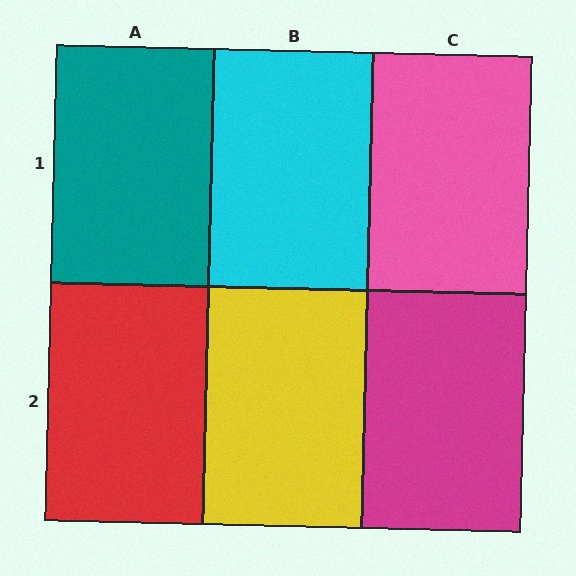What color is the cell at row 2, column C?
Magenta.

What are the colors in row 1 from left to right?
Teal, cyan, pink.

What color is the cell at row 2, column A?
Red.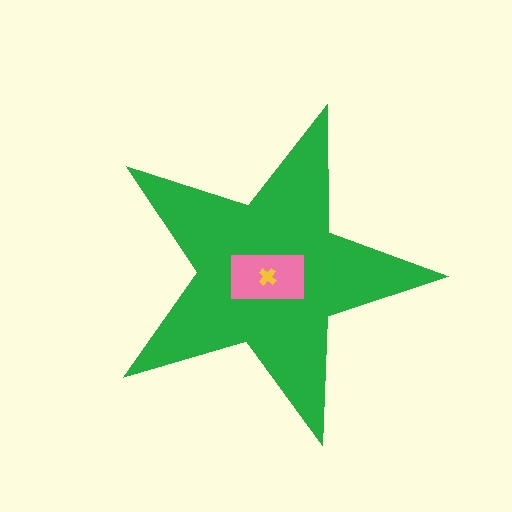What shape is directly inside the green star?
The pink rectangle.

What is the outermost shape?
The green star.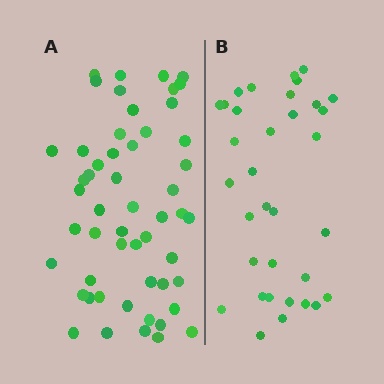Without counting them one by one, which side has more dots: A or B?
Region A (the left region) has more dots.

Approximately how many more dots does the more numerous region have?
Region A has approximately 20 more dots than region B.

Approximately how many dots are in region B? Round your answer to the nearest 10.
About 30 dots. (The exact count is 34, which rounds to 30.)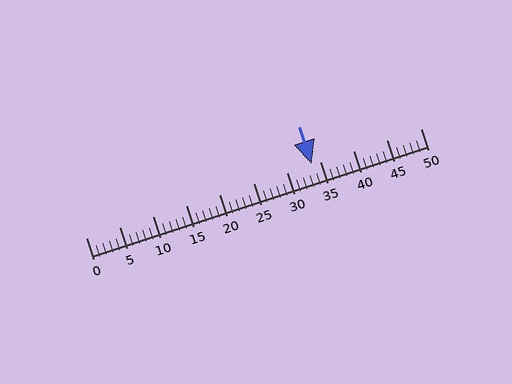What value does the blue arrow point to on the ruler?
The blue arrow points to approximately 34.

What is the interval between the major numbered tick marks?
The major tick marks are spaced 5 units apart.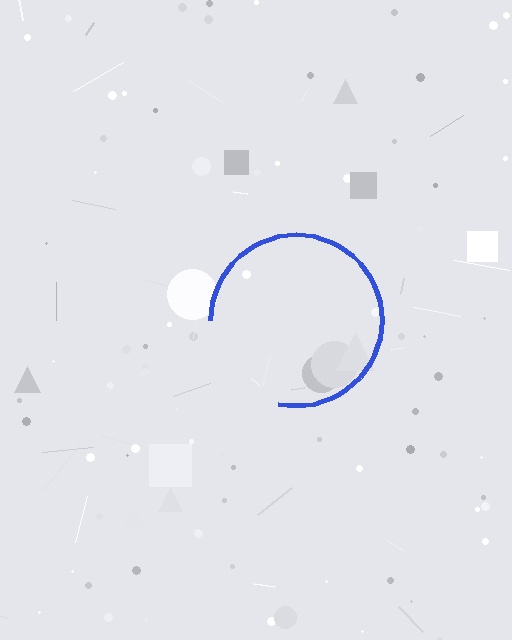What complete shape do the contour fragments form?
The contour fragments form a circle.